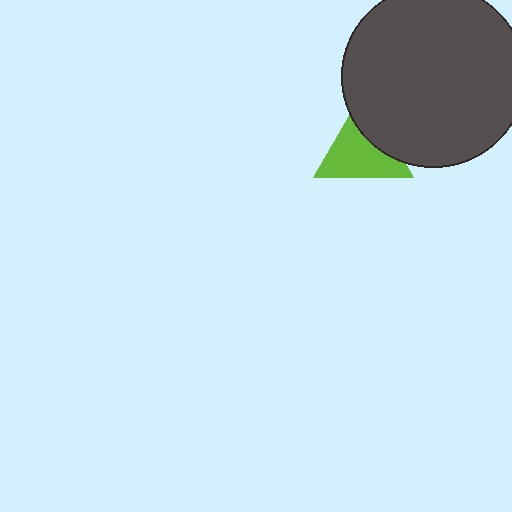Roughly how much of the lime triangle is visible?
Most of it is visible (roughly 67%).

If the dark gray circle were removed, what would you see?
You would see the complete lime triangle.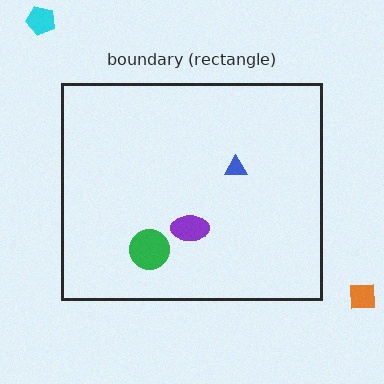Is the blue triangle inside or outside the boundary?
Inside.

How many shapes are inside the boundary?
3 inside, 2 outside.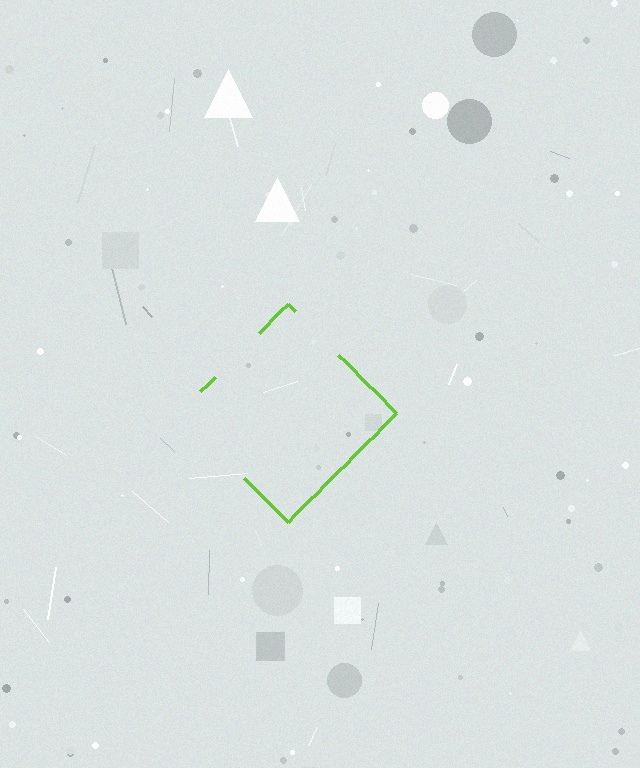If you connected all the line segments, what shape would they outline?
They would outline a diamond.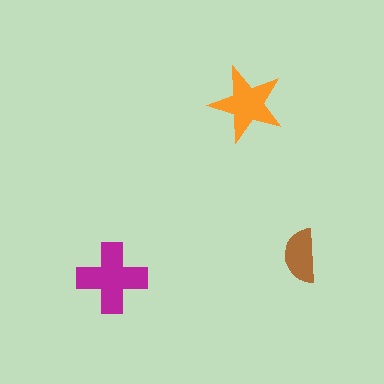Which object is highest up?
The orange star is topmost.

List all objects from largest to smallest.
The magenta cross, the orange star, the brown semicircle.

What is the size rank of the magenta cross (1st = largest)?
1st.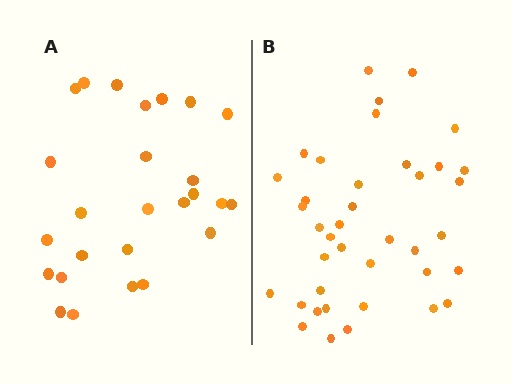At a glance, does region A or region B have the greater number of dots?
Region B (the right region) has more dots.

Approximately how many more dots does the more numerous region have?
Region B has approximately 15 more dots than region A.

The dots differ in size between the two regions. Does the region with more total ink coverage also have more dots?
No. Region A has more total ink coverage because its dots are larger, but region B actually contains more individual dots. Total area can be misleading — the number of items is what matters here.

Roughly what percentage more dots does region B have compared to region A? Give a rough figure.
About 50% more.